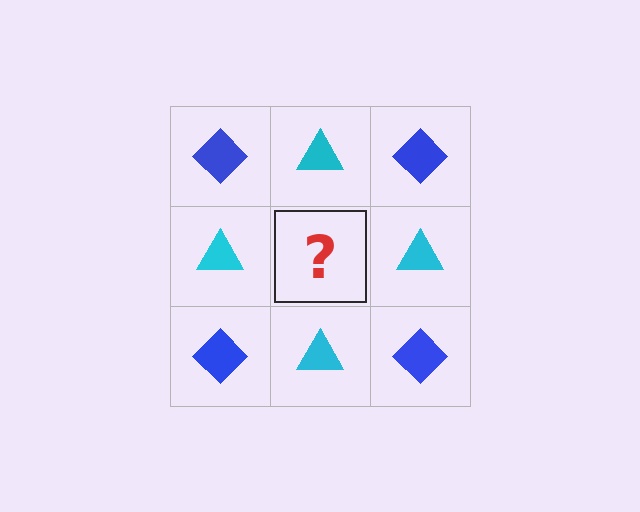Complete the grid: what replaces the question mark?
The question mark should be replaced with a blue diamond.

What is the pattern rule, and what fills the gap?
The rule is that it alternates blue diamond and cyan triangle in a checkerboard pattern. The gap should be filled with a blue diamond.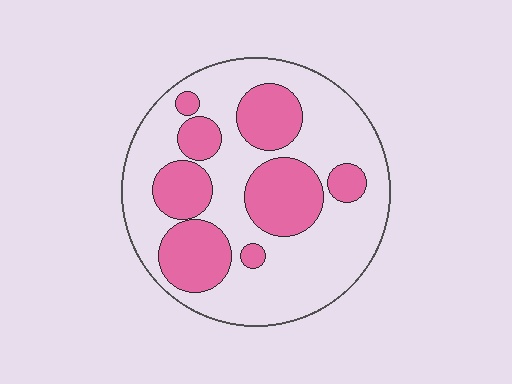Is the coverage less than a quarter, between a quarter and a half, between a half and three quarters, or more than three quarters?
Between a quarter and a half.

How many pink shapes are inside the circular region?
8.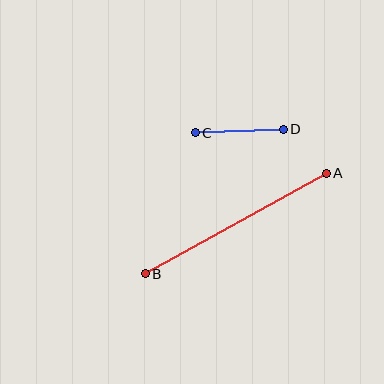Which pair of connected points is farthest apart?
Points A and B are farthest apart.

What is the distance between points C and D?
The distance is approximately 88 pixels.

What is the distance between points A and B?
The distance is approximately 207 pixels.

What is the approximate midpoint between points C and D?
The midpoint is at approximately (239, 131) pixels.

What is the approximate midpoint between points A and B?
The midpoint is at approximately (236, 224) pixels.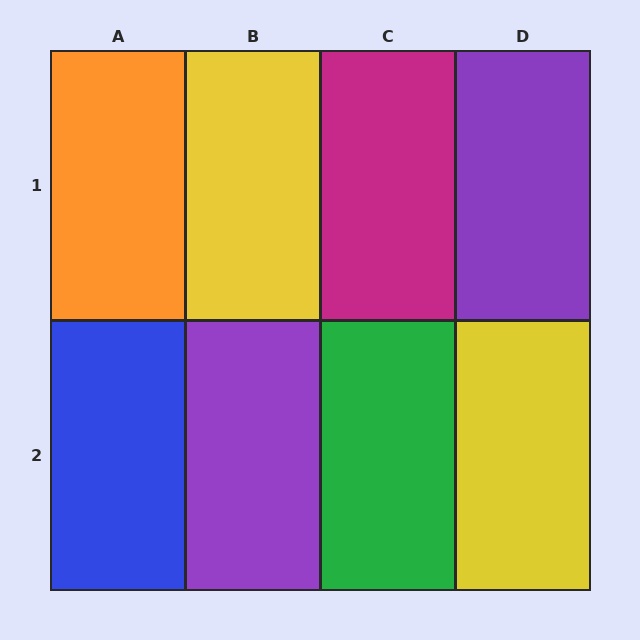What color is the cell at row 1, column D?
Purple.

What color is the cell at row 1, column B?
Yellow.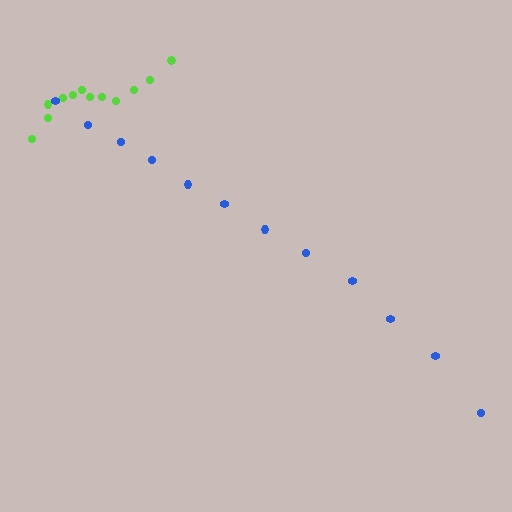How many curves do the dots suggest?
There are 2 distinct paths.